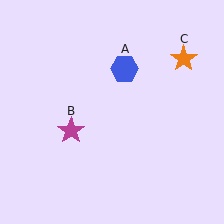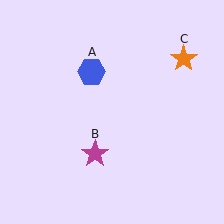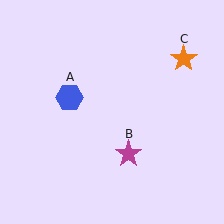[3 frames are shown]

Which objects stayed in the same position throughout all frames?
Orange star (object C) remained stationary.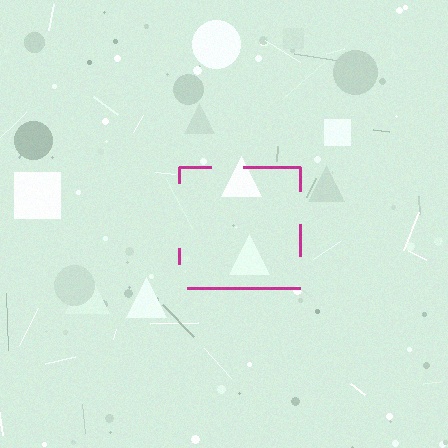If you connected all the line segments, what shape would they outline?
They would outline a square.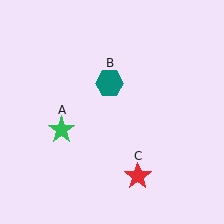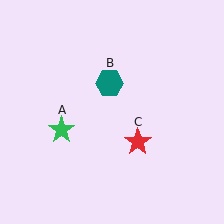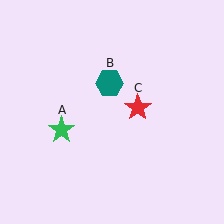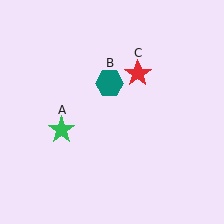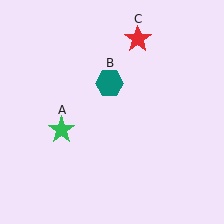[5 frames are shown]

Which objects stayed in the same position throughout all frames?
Green star (object A) and teal hexagon (object B) remained stationary.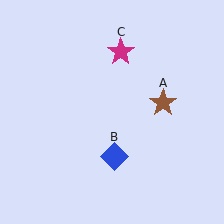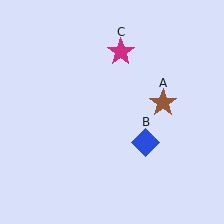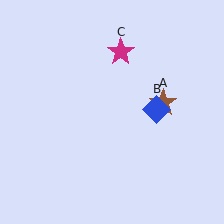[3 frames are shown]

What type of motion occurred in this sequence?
The blue diamond (object B) rotated counterclockwise around the center of the scene.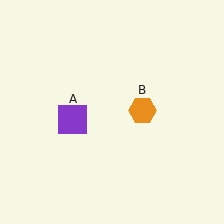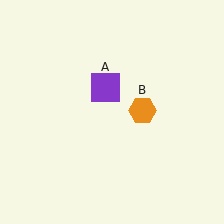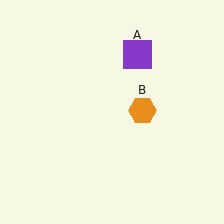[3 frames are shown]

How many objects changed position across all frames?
1 object changed position: purple square (object A).